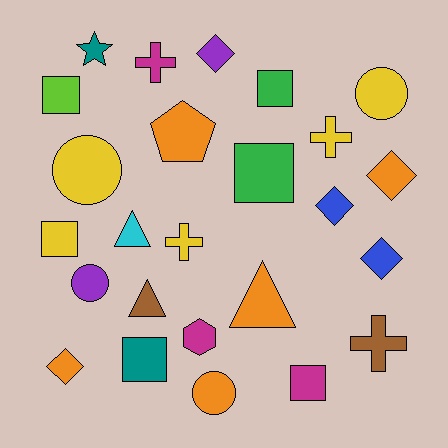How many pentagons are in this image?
There is 1 pentagon.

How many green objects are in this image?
There are 2 green objects.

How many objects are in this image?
There are 25 objects.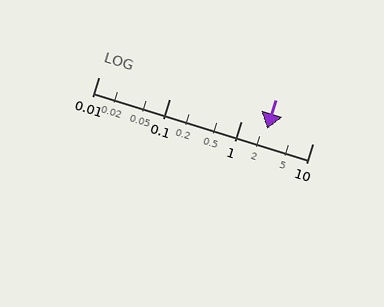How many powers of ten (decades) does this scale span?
The scale spans 3 decades, from 0.01 to 10.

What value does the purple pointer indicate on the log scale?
The pointer indicates approximately 2.3.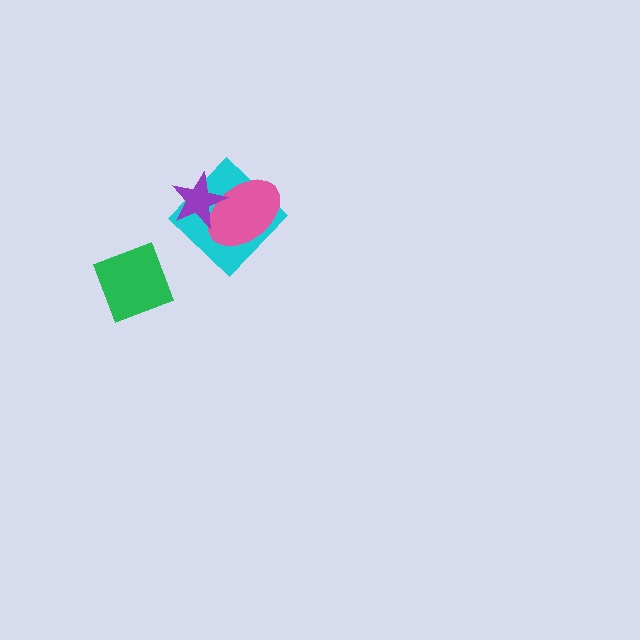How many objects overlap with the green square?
0 objects overlap with the green square.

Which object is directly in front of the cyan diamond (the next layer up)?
The pink ellipse is directly in front of the cyan diamond.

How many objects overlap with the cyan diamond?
2 objects overlap with the cyan diamond.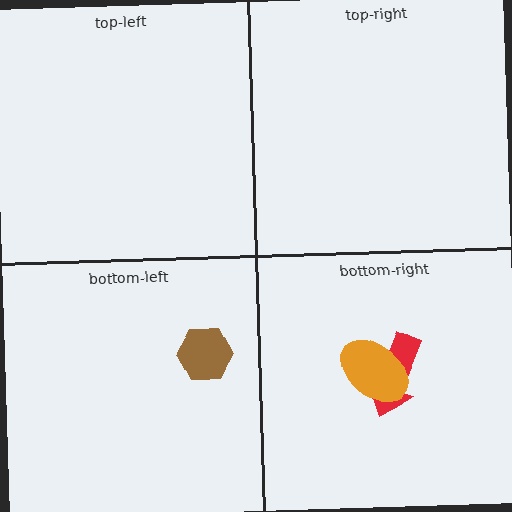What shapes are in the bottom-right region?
The red arrow, the orange ellipse.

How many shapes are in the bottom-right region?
2.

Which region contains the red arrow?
The bottom-right region.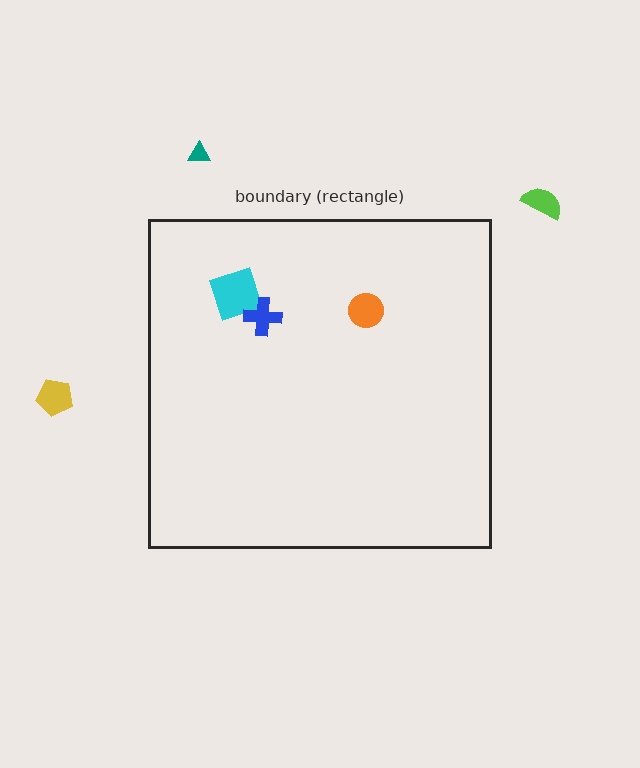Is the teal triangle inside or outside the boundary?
Outside.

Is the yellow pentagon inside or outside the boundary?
Outside.